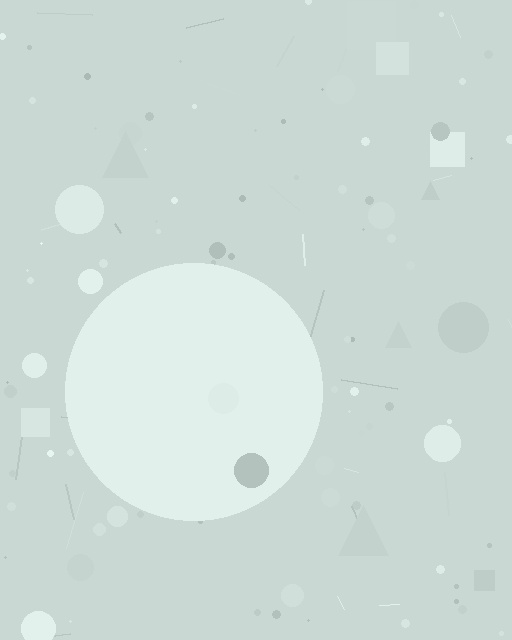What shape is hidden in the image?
A circle is hidden in the image.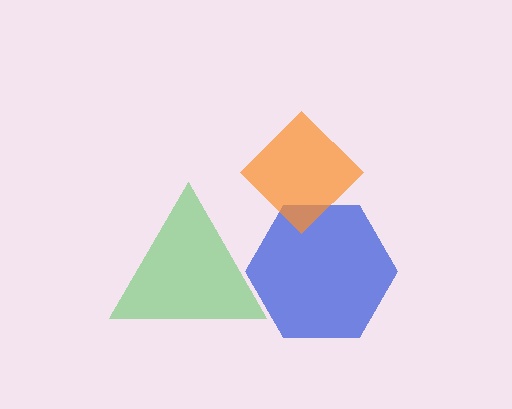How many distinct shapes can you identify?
There are 3 distinct shapes: a blue hexagon, a green triangle, an orange diamond.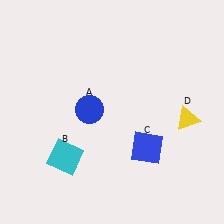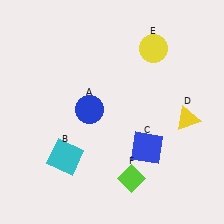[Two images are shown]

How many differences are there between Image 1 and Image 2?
There are 2 differences between the two images.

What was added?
A yellow circle (E), a lime diamond (F) were added in Image 2.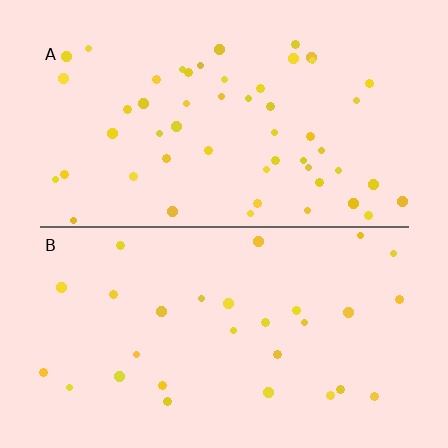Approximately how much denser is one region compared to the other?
Approximately 1.8× — region A over region B.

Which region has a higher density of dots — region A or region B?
A (the top).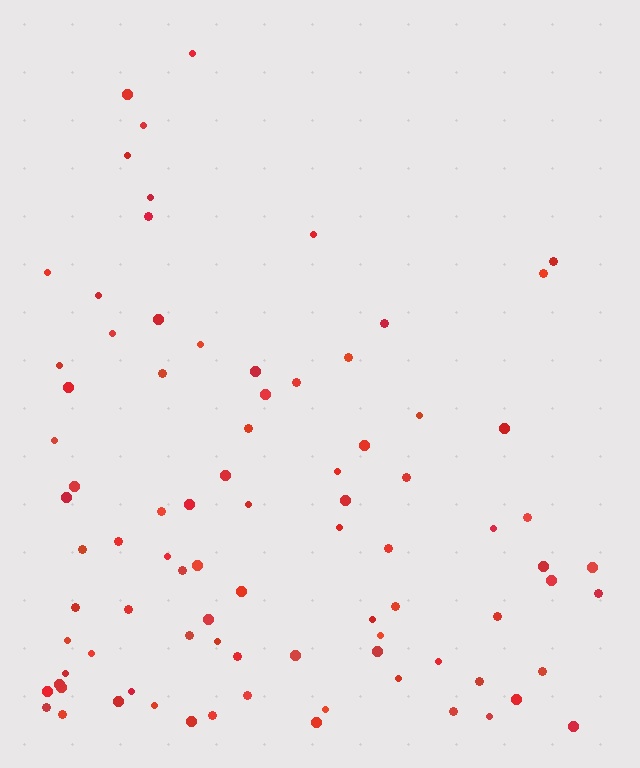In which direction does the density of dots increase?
From top to bottom, with the bottom side densest.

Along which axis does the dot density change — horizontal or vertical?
Vertical.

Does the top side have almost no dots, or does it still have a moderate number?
Still a moderate number, just noticeably fewer than the bottom.